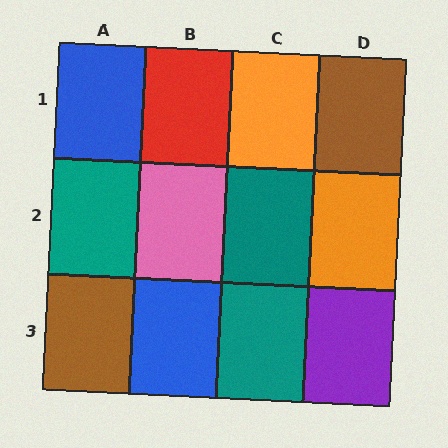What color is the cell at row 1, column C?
Orange.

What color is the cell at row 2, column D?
Orange.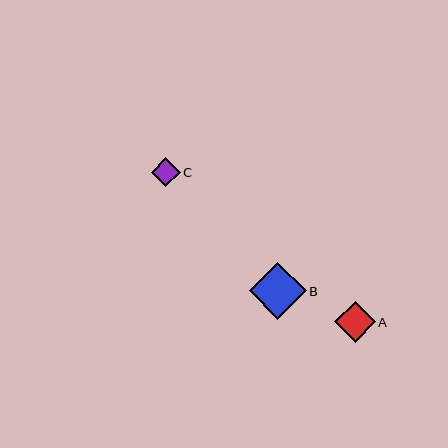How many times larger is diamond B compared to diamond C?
Diamond B is approximately 2.0 times the size of diamond C.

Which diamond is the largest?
Diamond B is the largest with a size of approximately 57 pixels.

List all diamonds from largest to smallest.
From largest to smallest: B, A, C.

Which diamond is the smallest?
Diamond C is the smallest with a size of approximately 29 pixels.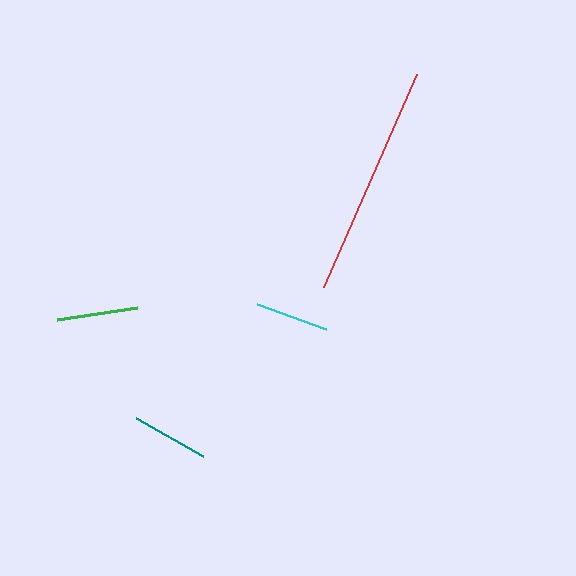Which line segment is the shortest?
The cyan line is the shortest at approximately 73 pixels.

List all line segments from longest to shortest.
From longest to shortest: red, green, teal, cyan.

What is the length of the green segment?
The green segment is approximately 80 pixels long.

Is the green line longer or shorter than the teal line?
The green line is longer than the teal line.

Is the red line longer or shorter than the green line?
The red line is longer than the green line.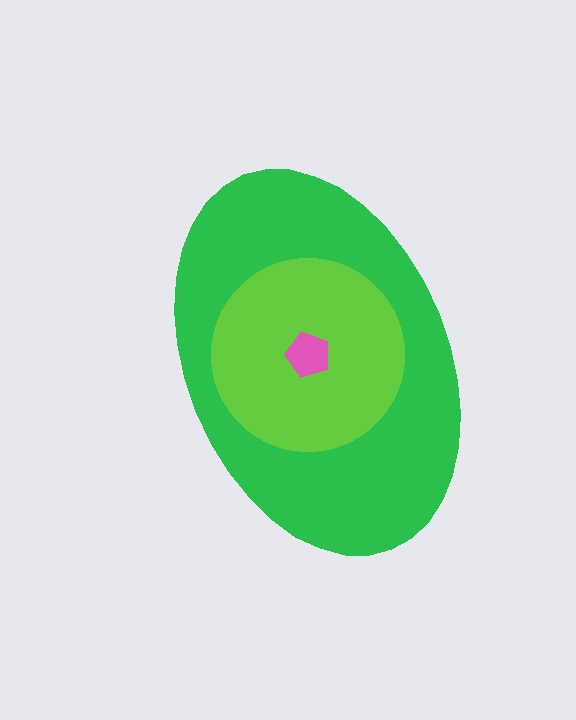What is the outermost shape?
The green ellipse.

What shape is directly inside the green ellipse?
The lime circle.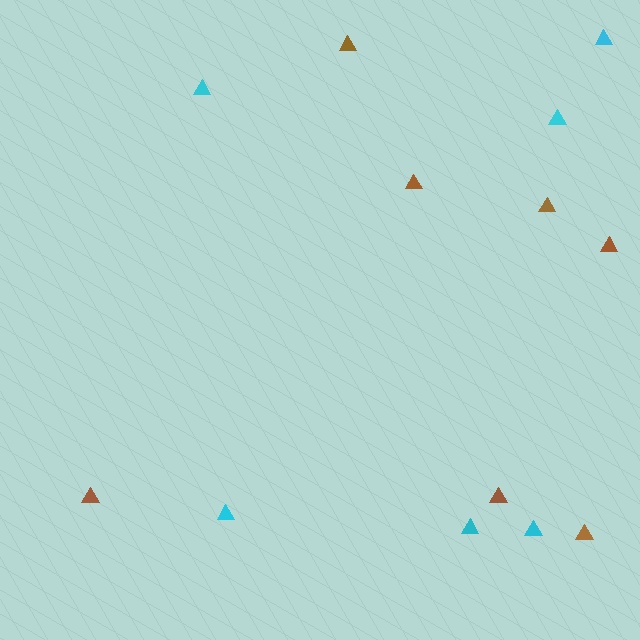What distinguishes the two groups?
There are 2 groups: one group of cyan triangles (6) and one group of brown triangles (7).